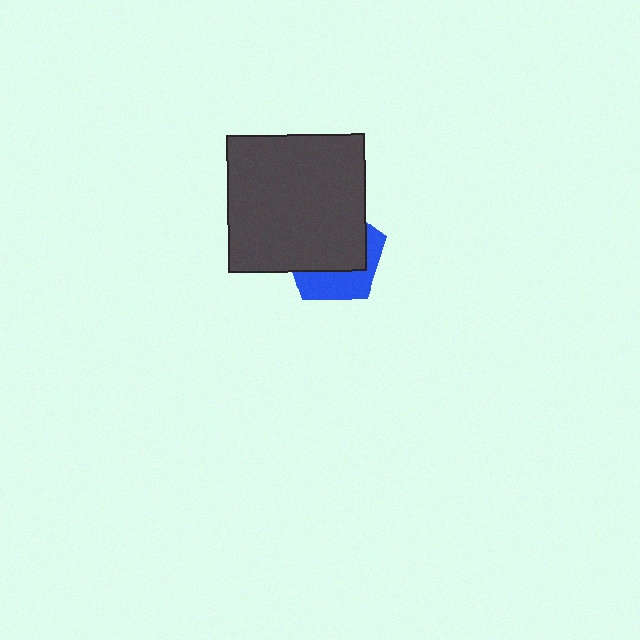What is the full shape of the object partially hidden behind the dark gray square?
The partially hidden object is a blue pentagon.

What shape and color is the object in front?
The object in front is a dark gray square.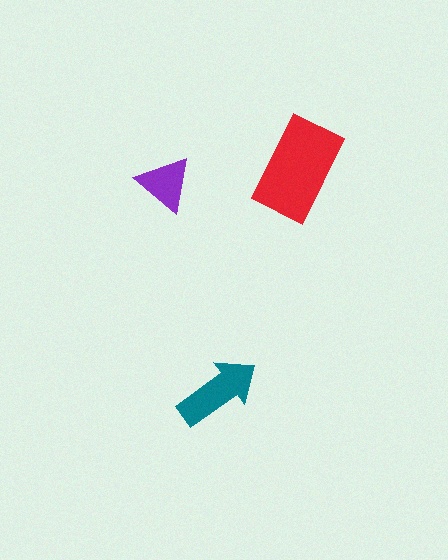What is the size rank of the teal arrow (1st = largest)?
2nd.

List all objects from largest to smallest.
The red rectangle, the teal arrow, the purple triangle.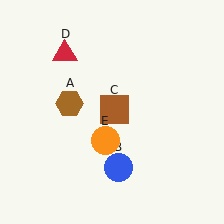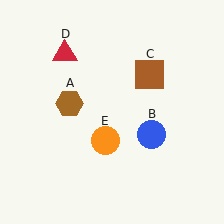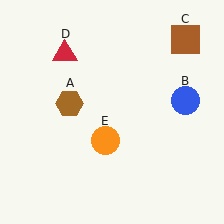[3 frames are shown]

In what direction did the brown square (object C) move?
The brown square (object C) moved up and to the right.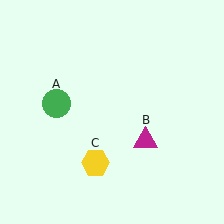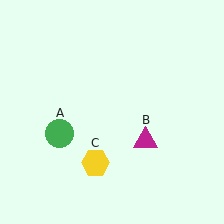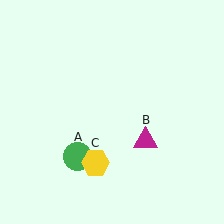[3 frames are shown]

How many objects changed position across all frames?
1 object changed position: green circle (object A).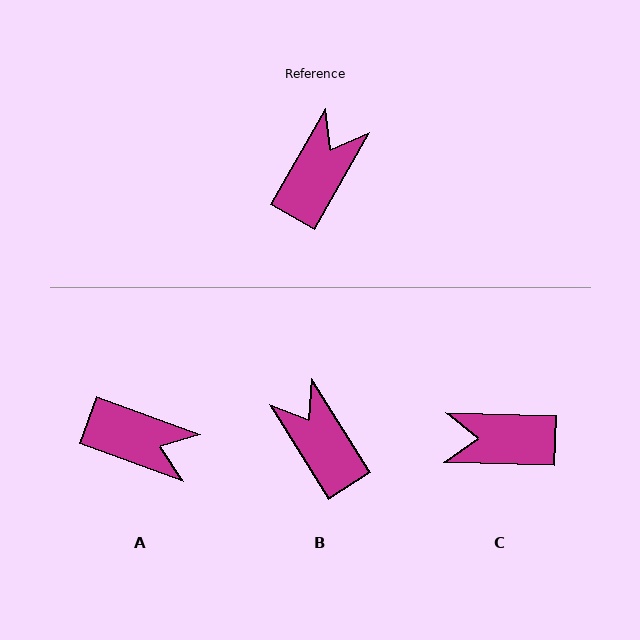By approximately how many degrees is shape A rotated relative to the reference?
Approximately 80 degrees clockwise.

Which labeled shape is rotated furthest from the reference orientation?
C, about 118 degrees away.